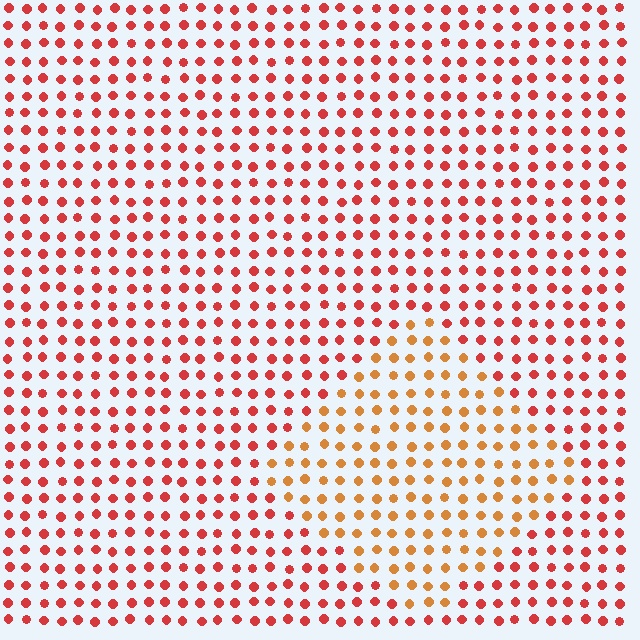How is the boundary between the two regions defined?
The boundary is defined purely by a slight shift in hue (about 31 degrees). Spacing, size, and orientation are identical on both sides.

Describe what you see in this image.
The image is filled with small red elements in a uniform arrangement. A diamond-shaped region is visible where the elements are tinted to a slightly different hue, forming a subtle color boundary.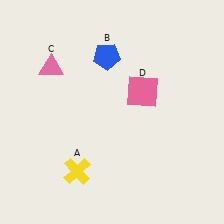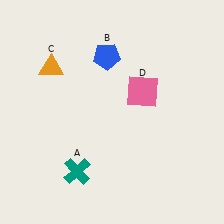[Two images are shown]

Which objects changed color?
A changed from yellow to teal. C changed from pink to orange.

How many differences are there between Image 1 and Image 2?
There are 2 differences between the two images.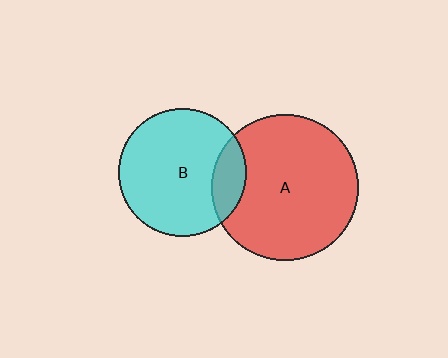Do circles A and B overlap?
Yes.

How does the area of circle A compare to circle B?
Approximately 1.3 times.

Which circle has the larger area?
Circle A (red).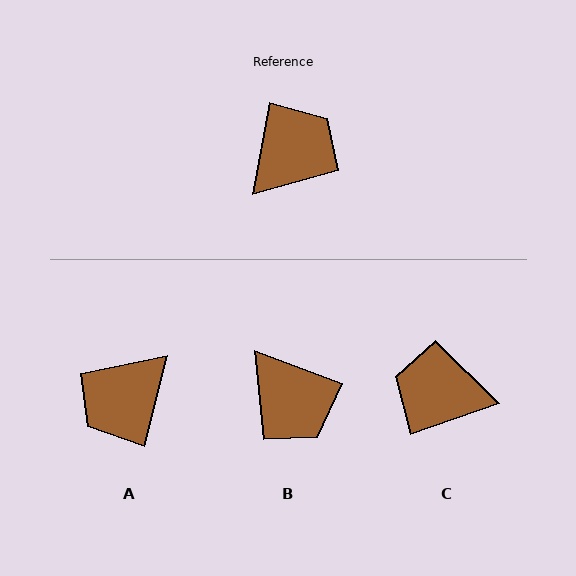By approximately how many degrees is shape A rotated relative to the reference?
Approximately 176 degrees counter-clockwise.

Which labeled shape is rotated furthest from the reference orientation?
A, about 176 degrees away.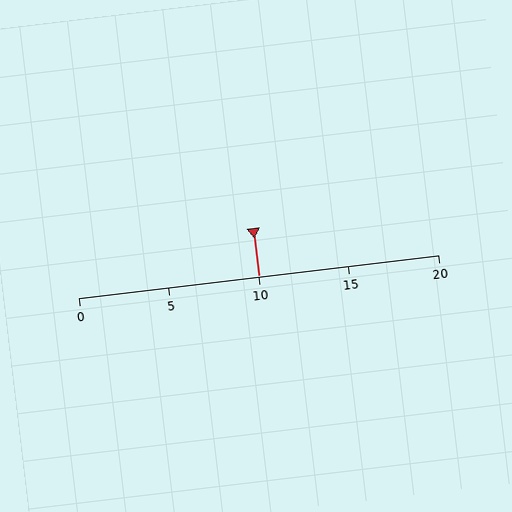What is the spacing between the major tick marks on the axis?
The major ticks are spaced 5 apart.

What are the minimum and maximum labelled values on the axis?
The axis runs from 0 to 20.